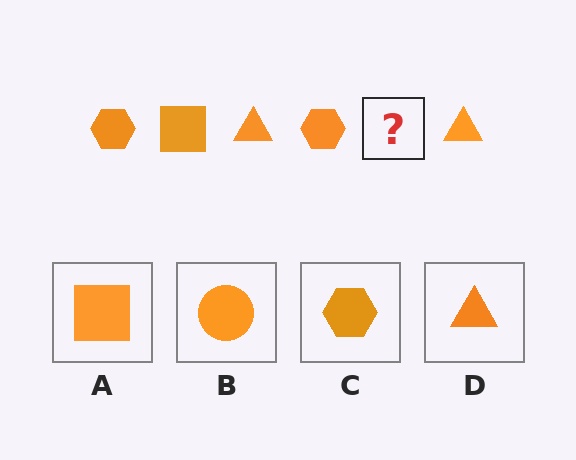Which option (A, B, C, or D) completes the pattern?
A.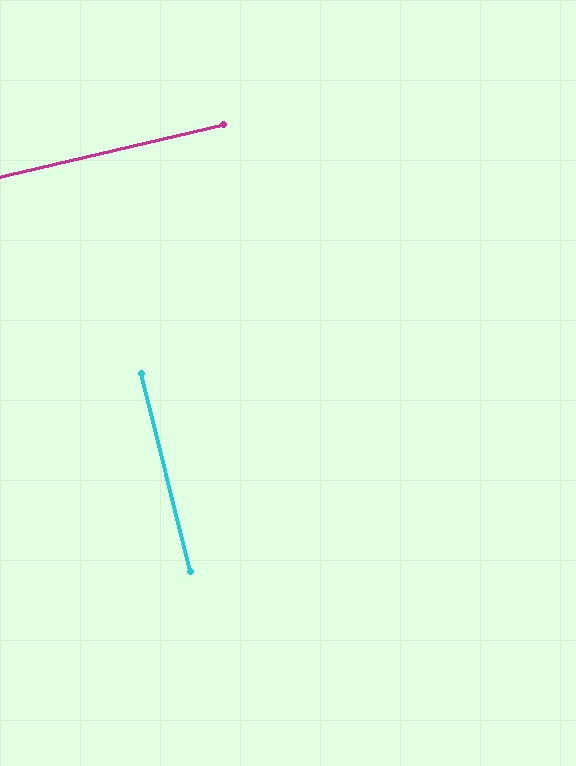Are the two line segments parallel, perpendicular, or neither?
Perpendicular — they meet at approximately 89°.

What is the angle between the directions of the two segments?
Approximately 89 degrees.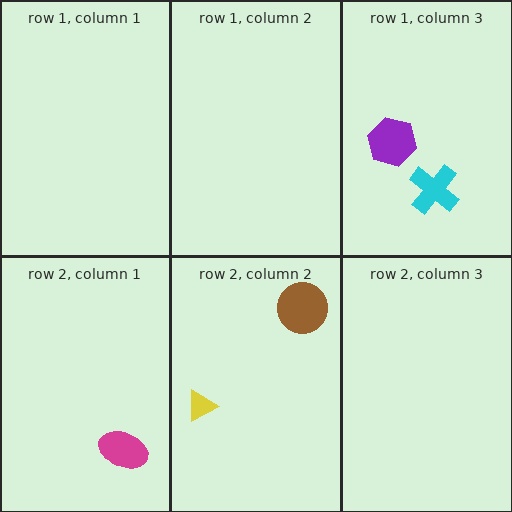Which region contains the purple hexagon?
The row 1, column 3 region.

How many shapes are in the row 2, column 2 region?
2.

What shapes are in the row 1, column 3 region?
The cyan cross, the purple hexagon.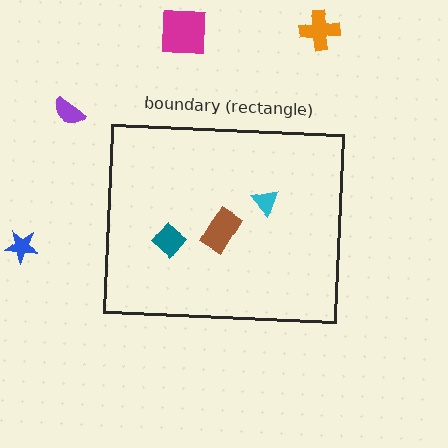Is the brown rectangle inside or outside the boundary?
Inside.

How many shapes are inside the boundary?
3 inside, 4 outside.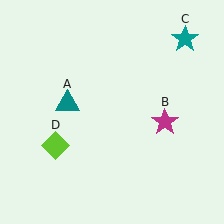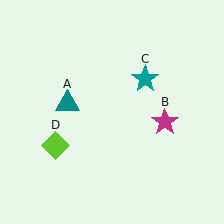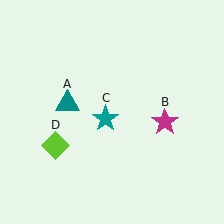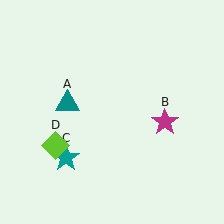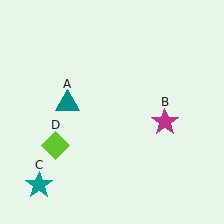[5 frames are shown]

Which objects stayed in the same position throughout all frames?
Teal triangle (object A) and magenta star (object B) and lime diamond (object D) remained stationary.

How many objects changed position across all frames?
1 object changed position: teal star (object C).